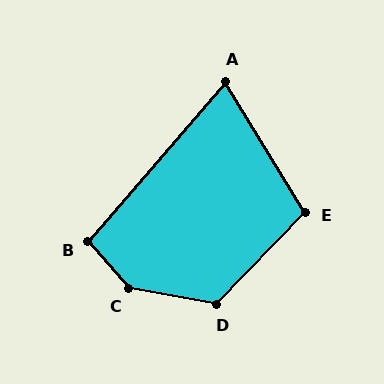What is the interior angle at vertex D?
Approximately 123 degrees (obtuse).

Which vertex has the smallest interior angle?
A, at approximately 72 degrees.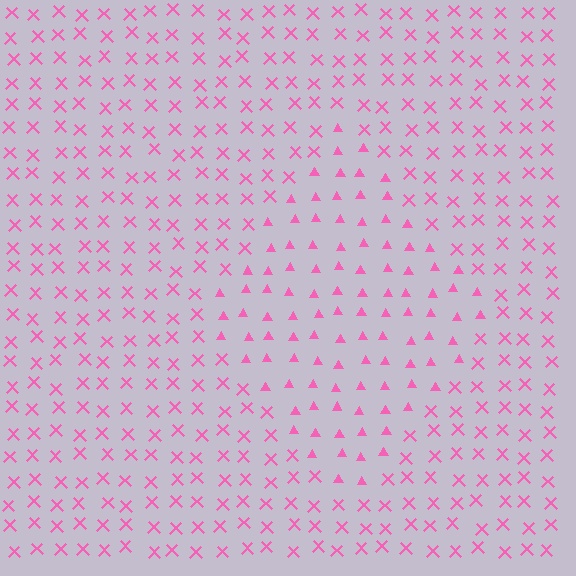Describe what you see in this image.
The image is filled with small pink elements arranged in a uniform grid. A diamond-shaped region contains triangles, while the surrounding area contains X marks. The boundary is defined purely by the change in element shape.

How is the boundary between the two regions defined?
The boundary is defined by a change in element shape: triangles inside vs. X marks outside. All elements share the same color and spacing.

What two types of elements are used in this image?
The image uses triangles inside the diamond region and X marks outside it.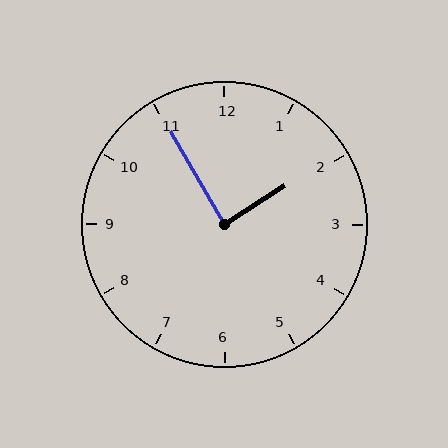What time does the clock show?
1:55.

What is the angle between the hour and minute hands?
Approximately 88 degrees.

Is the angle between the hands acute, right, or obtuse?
It is right.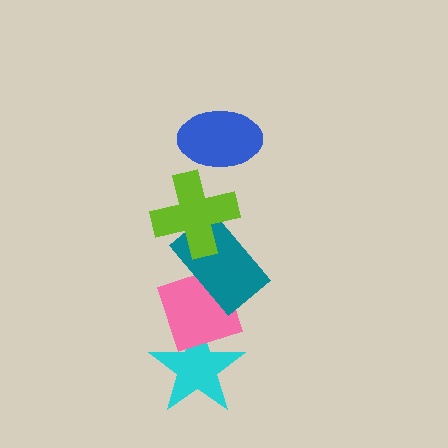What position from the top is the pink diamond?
The pink diamond is 4th from the top.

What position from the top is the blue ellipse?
The blue ellipse is 1st from the top.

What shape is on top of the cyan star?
The pink diamond is on top of the cyan star.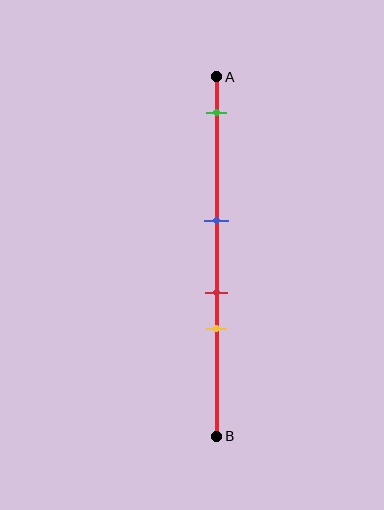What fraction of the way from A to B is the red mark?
The red mark is approximately 60% (0.6) of the way from A to B.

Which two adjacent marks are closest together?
The red and yellow marks are the closest adjacent pair.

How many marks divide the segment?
There are 4 marks dividing the segment.